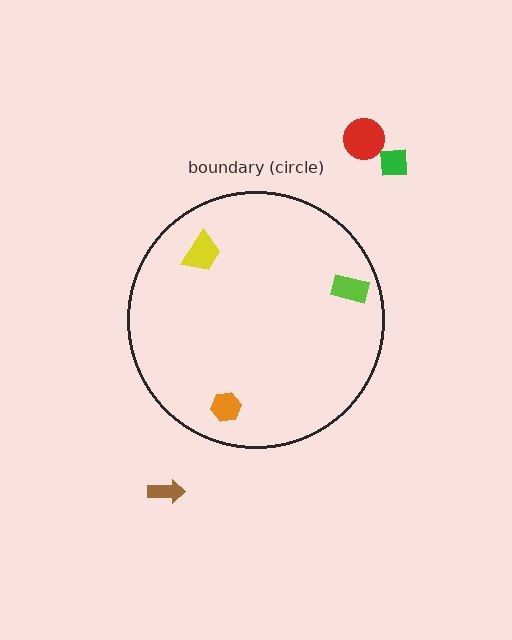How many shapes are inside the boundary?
3 inside, 3 outside.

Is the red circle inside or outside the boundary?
Outside.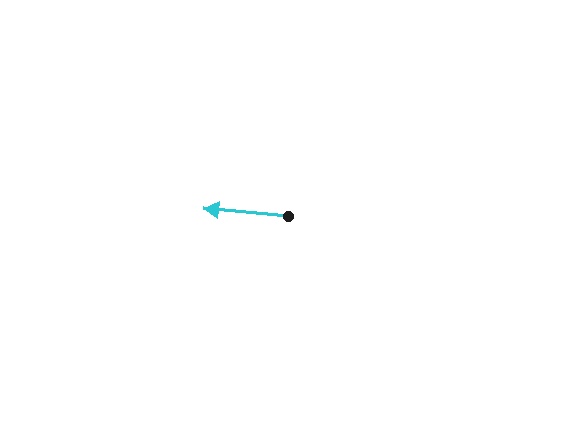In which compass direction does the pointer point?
West.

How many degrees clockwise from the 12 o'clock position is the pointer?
Approximately 275 degrees.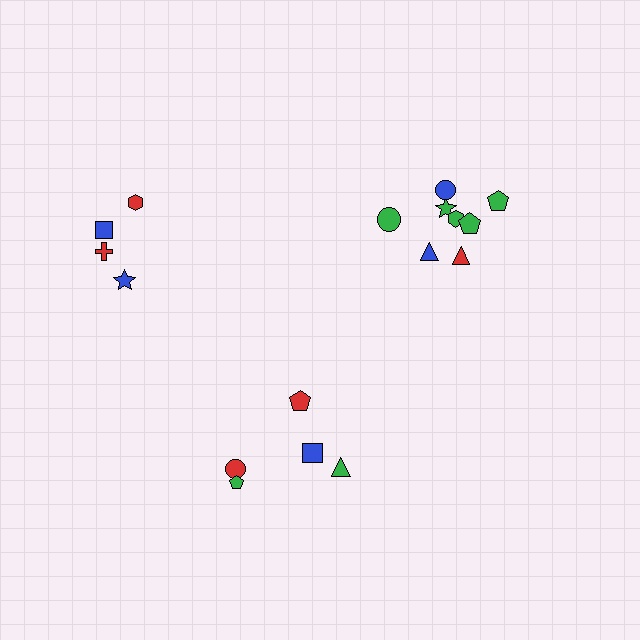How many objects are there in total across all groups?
There are 17 objects.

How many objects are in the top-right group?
There are 8 objects.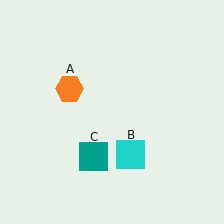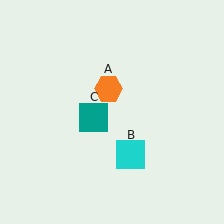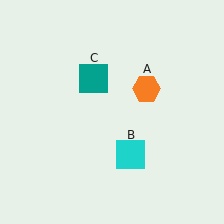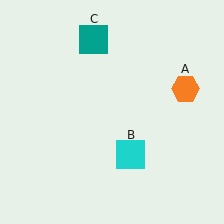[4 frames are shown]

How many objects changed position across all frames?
2 objects changed position: orange hexagon (object A), teal square (object C).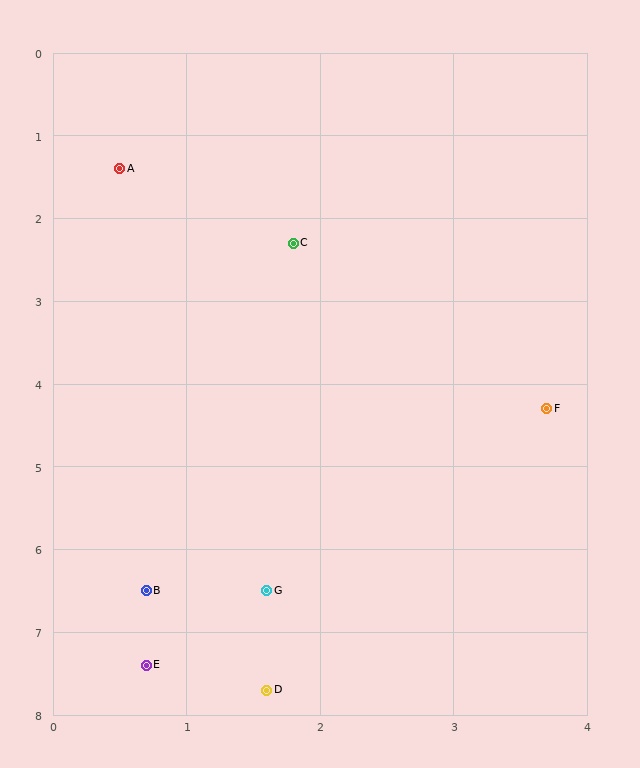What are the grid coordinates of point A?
Point A is at approximately (0.5, 1.4).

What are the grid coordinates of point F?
Point F is at approximately (3.7, 4.3).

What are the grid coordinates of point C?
Point C is at approximately (1.8, 2.3).